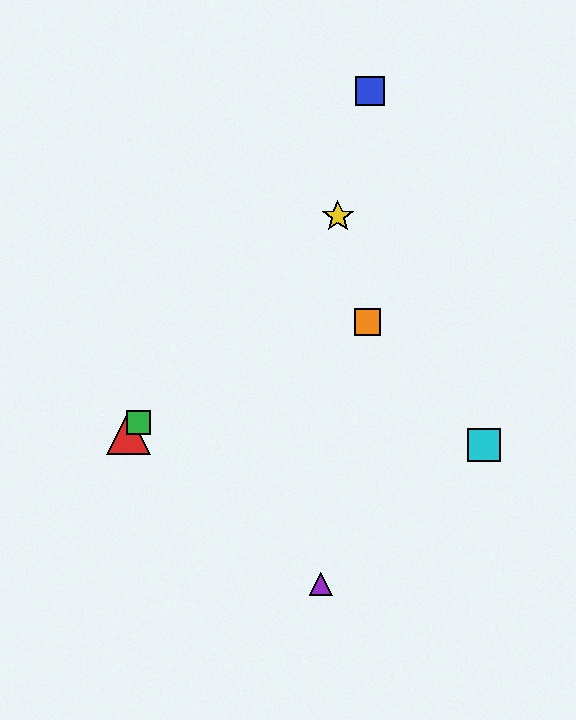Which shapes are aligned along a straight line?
The red triangle, the green square, the yellow star are aligned along a straight line.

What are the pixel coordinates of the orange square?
The orange square is at (368, 322).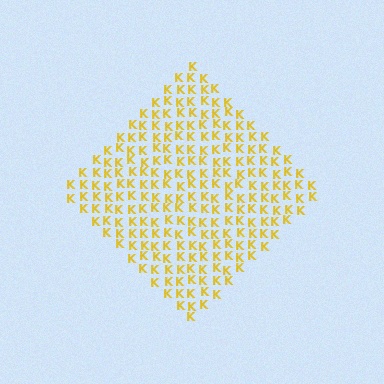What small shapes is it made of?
It is made of small letter K's.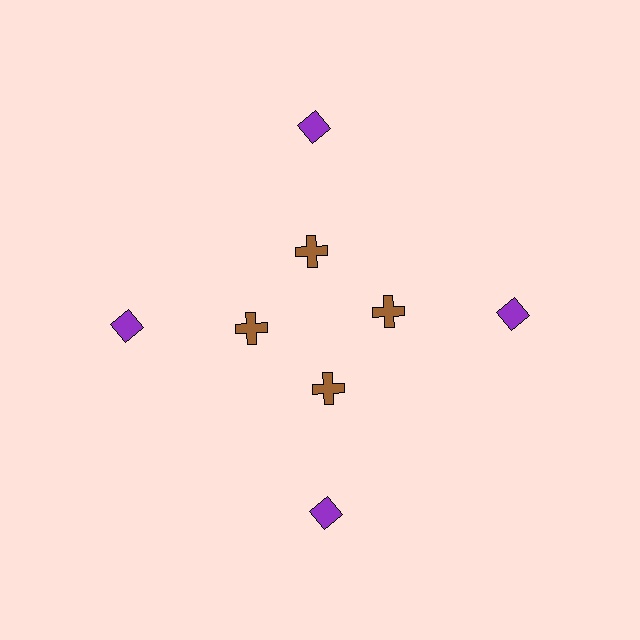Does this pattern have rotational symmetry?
Yes, this pattern has 4-fold rotational symmetry. It looks the same after rotating 90 degrees around the center.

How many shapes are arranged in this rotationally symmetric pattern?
There are 8 shapes, arranged in 4 groups of 2.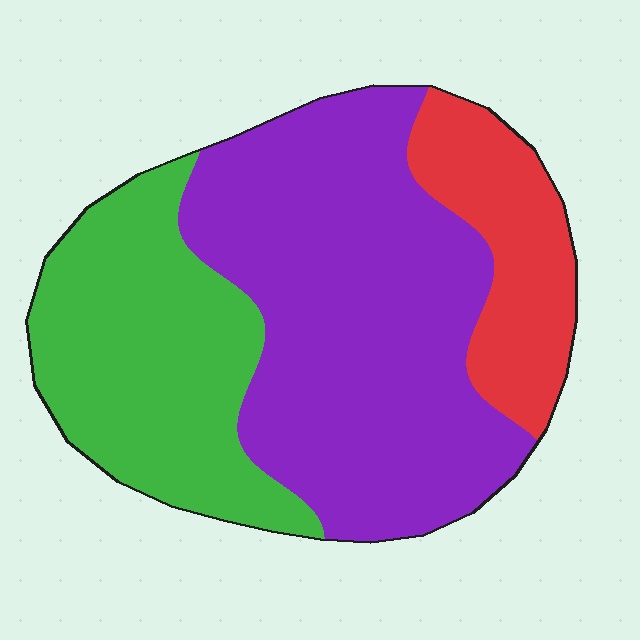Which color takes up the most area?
Purple, at roughly 50%.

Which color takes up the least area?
Red, at roughly 15%.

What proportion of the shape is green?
Green takes up about one third (1/3) of the shape.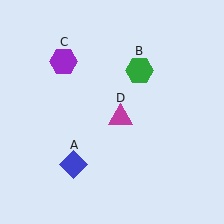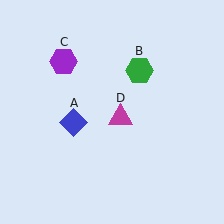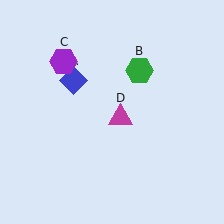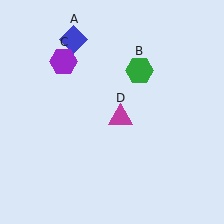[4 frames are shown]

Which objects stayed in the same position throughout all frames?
Green hexagon (object B) and purple hexagon (object C) and magenta triangle (object D) remained stationary.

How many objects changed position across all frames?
1 object changed position: blue diamond (object A).